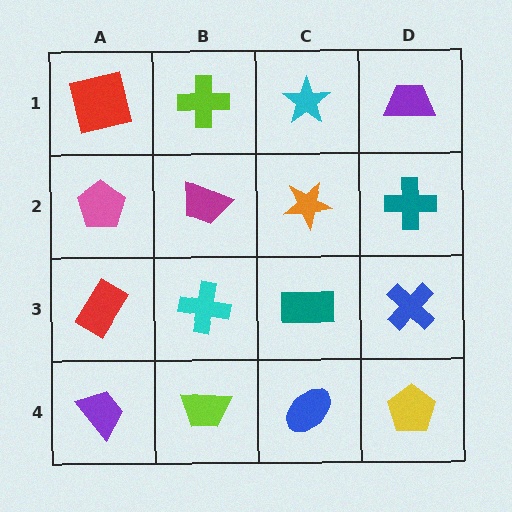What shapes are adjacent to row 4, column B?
A cyan cross (row 3, column B), a purple trapezoid (row 4, column A), a blue ellipse (row 4, column C).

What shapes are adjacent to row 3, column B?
A magenta trapezoid (row 2, column B), a lime trapezoid (row 4, column B), a red rectangle (row 3, column A), a teal rectangle (row 3, column C).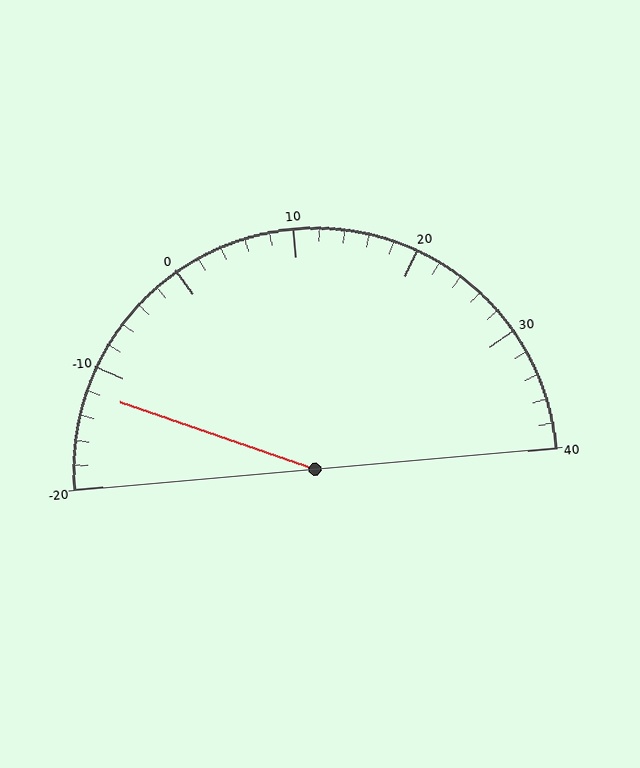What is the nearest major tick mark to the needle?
The nearest major tick mark is -10.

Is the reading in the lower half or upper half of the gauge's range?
The reading is in the lower half of the range (-20 to 40).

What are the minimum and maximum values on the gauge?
The gauge ranges from -20 to 40.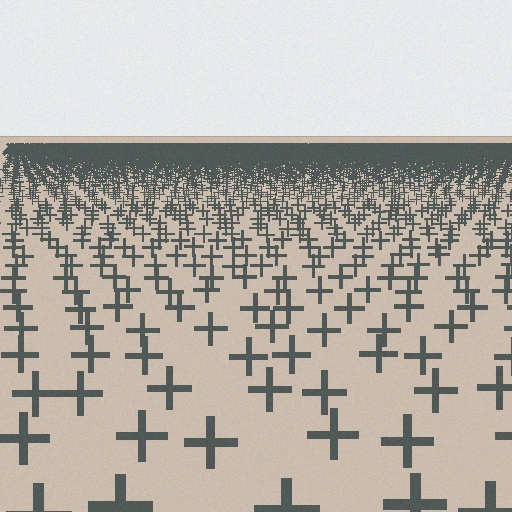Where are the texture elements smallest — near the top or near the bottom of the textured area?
Near the top.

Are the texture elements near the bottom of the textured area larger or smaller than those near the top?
Larger. Near the bottom, elements are closer to the viewer and appear at a bigger on-screen size.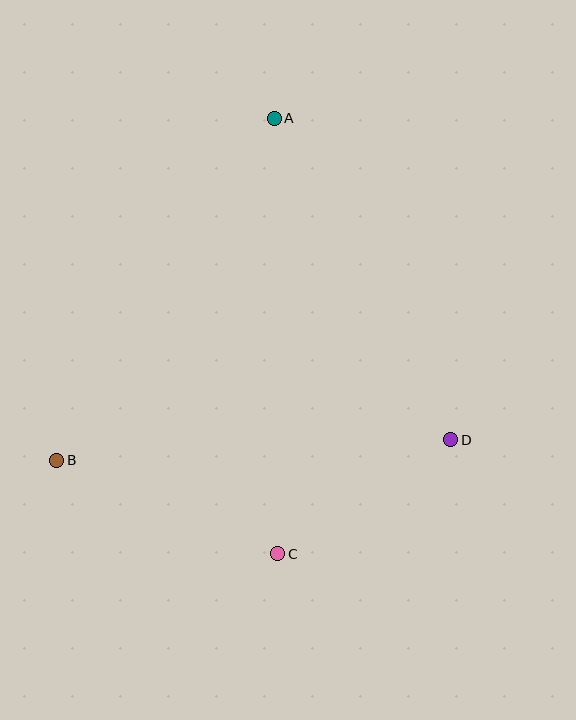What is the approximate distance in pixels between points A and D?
The distance between A and D is approximately 367 pixels.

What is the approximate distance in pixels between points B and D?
The distance between B and D is approximately 394 pixels.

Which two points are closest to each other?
Points C and D are closest to each other.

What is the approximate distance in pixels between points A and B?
The distance between A and B is approximately 405 pixels.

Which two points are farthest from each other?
Points A and C are farthest from each other.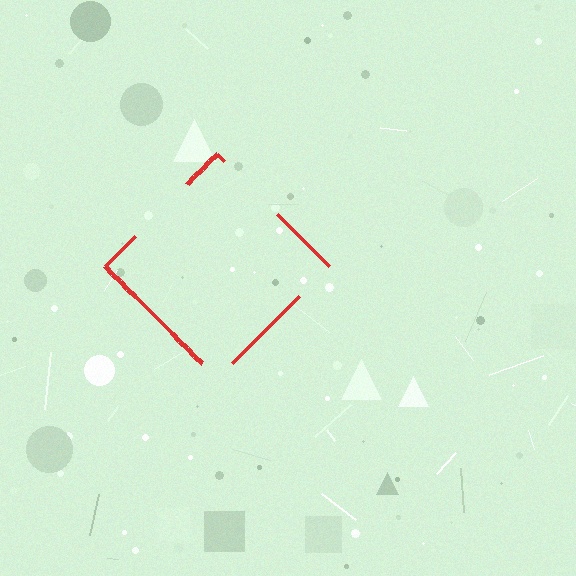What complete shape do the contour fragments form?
The contour fragments form a diamond.